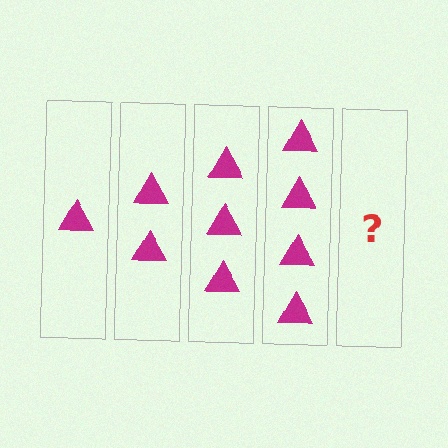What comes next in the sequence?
The next element should be 5 triangles.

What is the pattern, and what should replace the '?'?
The pattern is that each step adds one more triangle. The '?' should be 5 triangles.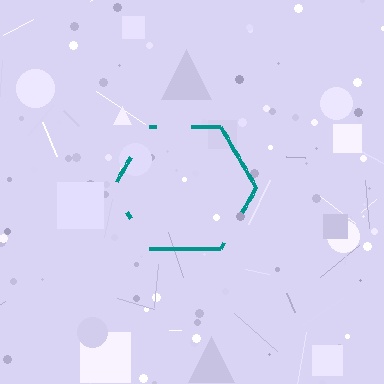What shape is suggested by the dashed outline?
The dashed outline suggests a hexagon.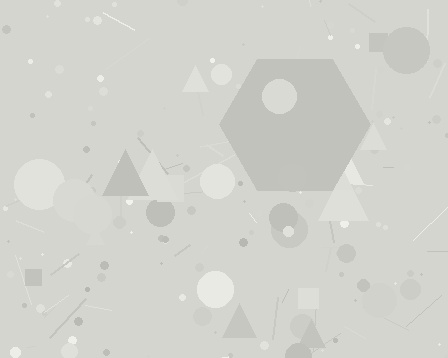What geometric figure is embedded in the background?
A hexagon is embedded in the background.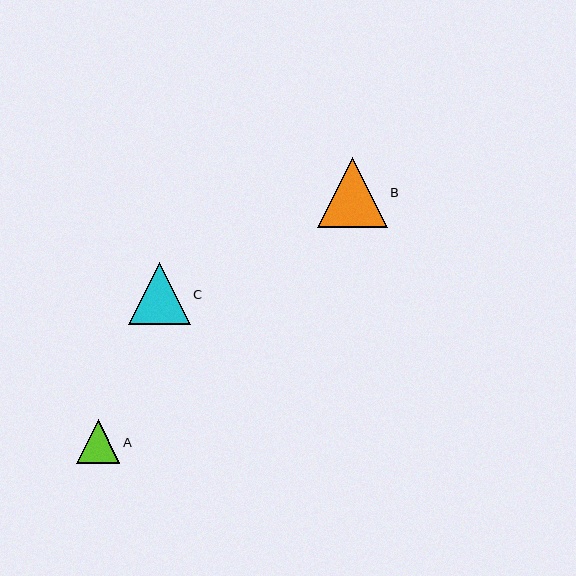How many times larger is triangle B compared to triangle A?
Triangle B is approximately 1.6 times the size of triangle A.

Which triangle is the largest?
Triangle B is the largest with a size of approximately 70 pixels.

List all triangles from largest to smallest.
From largest to smallest: B, C, A.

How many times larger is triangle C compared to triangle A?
Triangle C is approximately 1.4 times the size of triangle A.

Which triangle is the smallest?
Triangle A is the smallest with a size of approximately 43 pixels.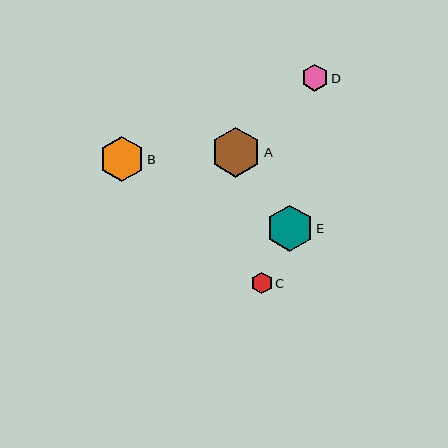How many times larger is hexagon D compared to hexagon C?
Hexagon D is approximately 1.3 times the size of hexagon C.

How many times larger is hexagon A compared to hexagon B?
Hexagon A is approximately 1.1 times the size of hexagon B.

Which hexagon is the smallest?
Hexagon C is the smallest with a size of approximately 21 pixels.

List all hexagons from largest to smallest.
From largest to smallest: A, E, B, D, C.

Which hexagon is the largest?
Hexagon A is the largest with a size of approximately 50 pixels.